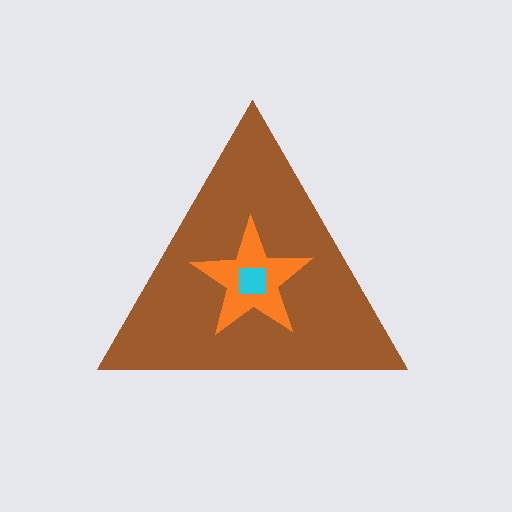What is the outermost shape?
The brown triangle.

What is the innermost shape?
The cyan square.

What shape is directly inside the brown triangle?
The orange star.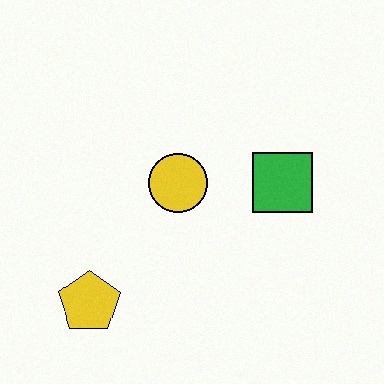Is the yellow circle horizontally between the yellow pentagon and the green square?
Yes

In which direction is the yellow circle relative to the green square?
The yellow circle is to the left of the green square.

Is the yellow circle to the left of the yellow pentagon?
No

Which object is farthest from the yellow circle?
The yellow pentagon is farthest from the yellow circle.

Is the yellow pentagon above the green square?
No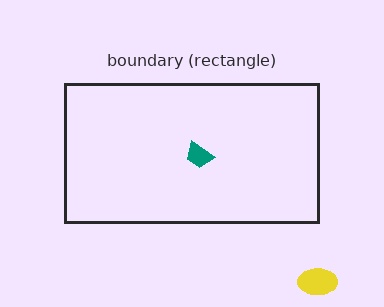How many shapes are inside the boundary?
1 inside, 1 outside.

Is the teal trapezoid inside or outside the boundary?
Inside.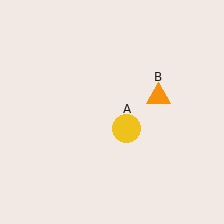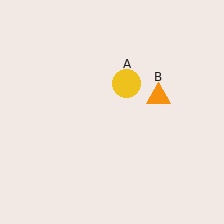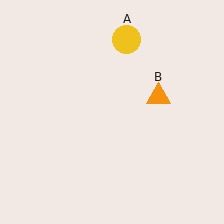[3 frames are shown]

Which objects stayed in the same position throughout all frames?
Orange triangle (object B) remained stationary.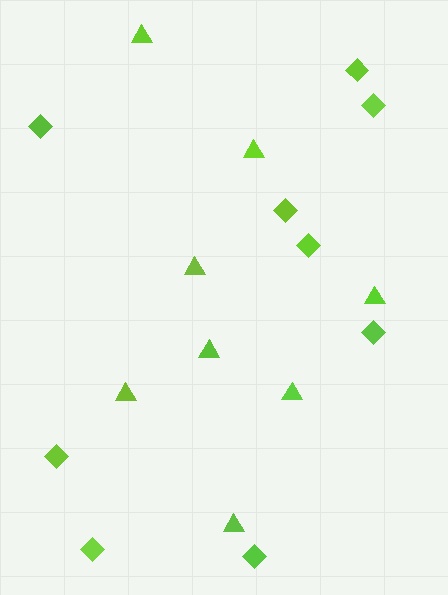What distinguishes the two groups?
There are 2 groups: one group of diamonds (9) and one group of triangles (8).